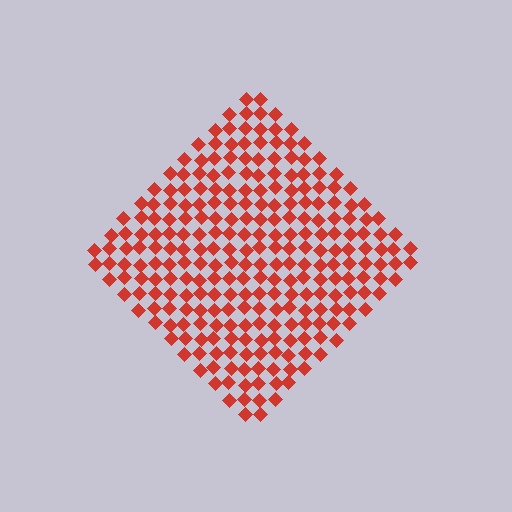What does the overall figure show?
The overall figure shows a diamond.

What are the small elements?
The small elements are diamonds.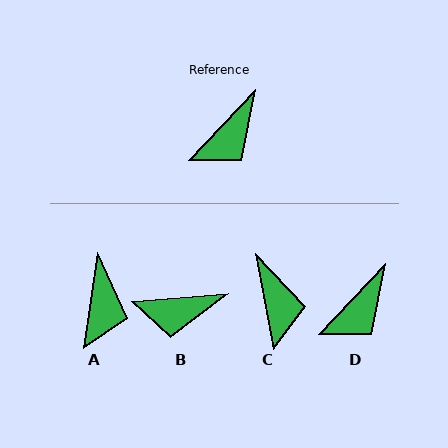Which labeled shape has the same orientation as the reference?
D.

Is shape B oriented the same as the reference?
No, it is off by about 42 degrees.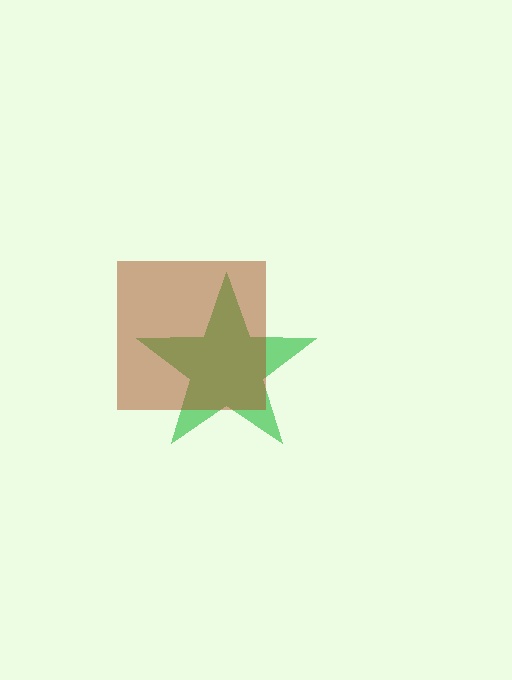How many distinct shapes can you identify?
There are 2 distinct shapes: a green star, a brown square.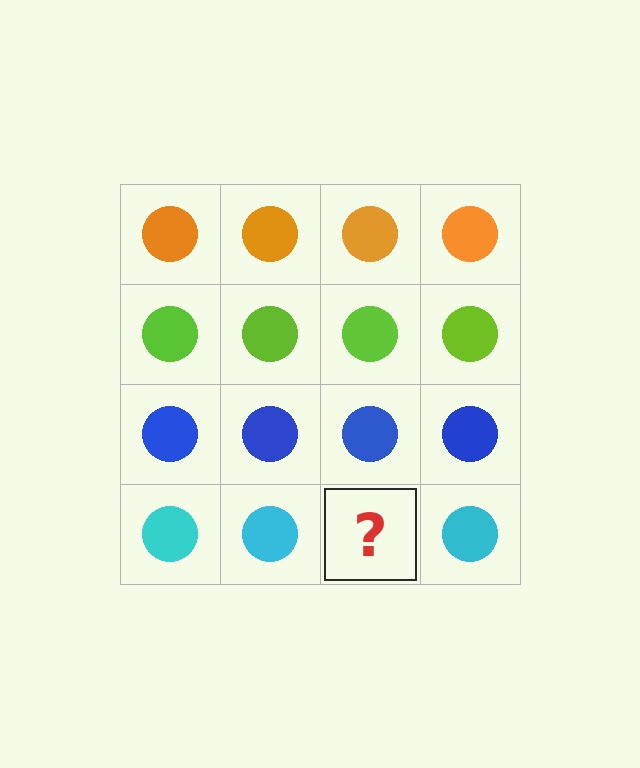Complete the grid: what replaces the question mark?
The question mark should be replaced with a cyan circle.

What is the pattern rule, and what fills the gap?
The rule is that each row has a consistent color. The gap should be filled with a cyan circle.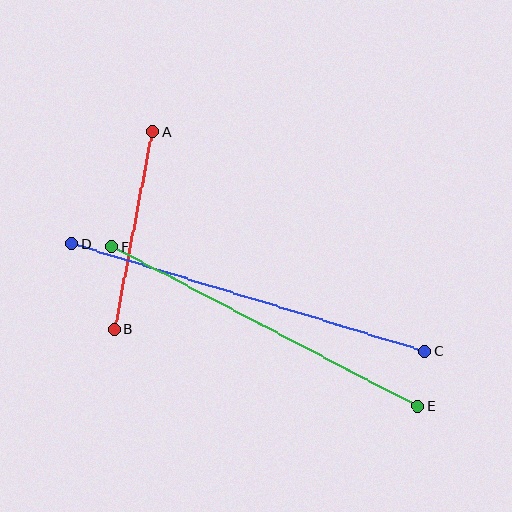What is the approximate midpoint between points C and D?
The midpoint is at approximately (248, 297) pixels.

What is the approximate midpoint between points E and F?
The midpoint is at approximately (265, 326) pixels.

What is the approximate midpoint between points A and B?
The midpoint is at approximately (133, 230) pixels.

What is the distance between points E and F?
The distance is approximately 345 pixels.